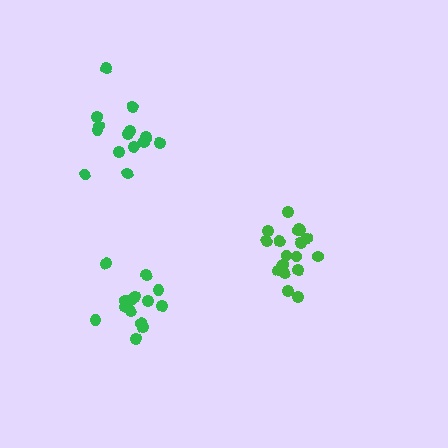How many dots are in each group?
Group 1: 18 dots, Group 2: 14 dots, Group 3: 14 dots (46 total).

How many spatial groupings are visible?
There are 3 spatial groupings.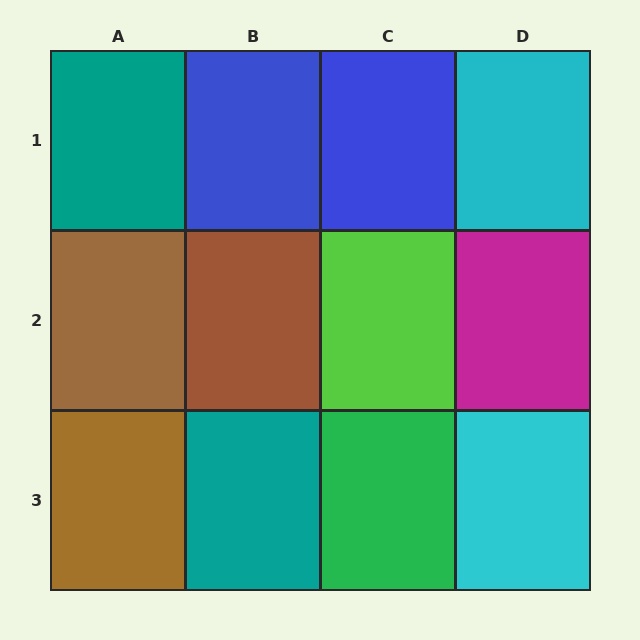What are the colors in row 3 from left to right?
Brown, teal, green, cyan.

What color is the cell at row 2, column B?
Brown.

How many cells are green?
1 cell is green.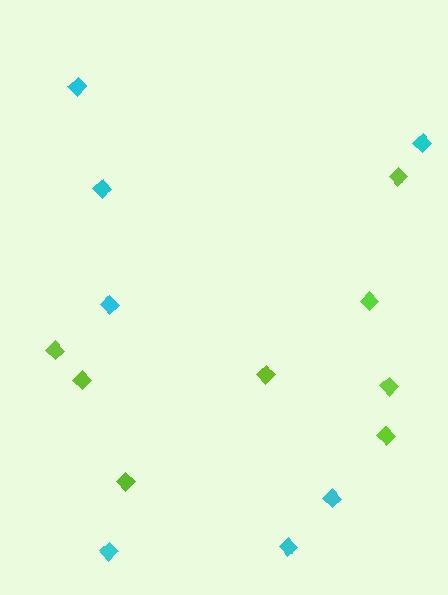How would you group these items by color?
There are 2 groups: one group of cyan diamonds (7) and one group of lime diamonds (8).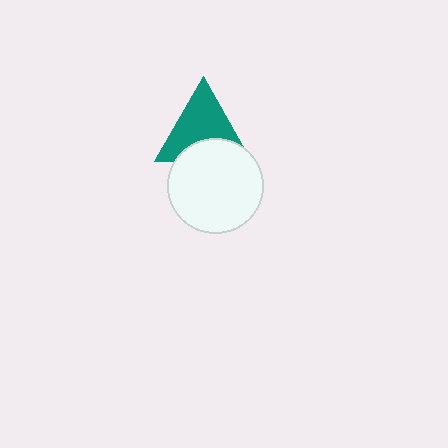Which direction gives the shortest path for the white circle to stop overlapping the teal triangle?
Moving down gives the shortest separation.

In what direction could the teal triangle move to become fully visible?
The teal triangle could move up. That would shift it out from behind the white circle entirely.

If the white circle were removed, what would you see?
You would see the complete teal triangle.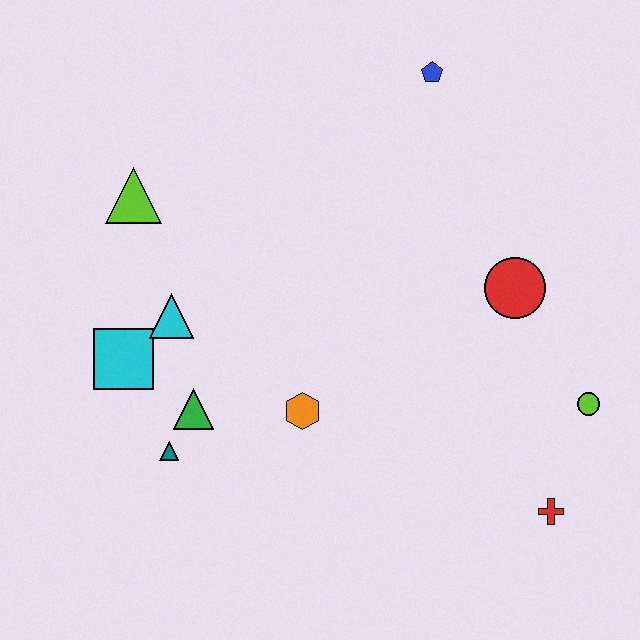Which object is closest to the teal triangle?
The green triangle is closest to the teal triangle.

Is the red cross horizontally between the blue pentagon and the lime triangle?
No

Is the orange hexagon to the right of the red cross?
No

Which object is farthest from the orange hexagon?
The blue pentagon is farthest from the orange hexagon.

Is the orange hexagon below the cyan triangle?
Yes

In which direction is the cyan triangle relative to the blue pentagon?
The cyan triangle is to the left of the blue pentagon.